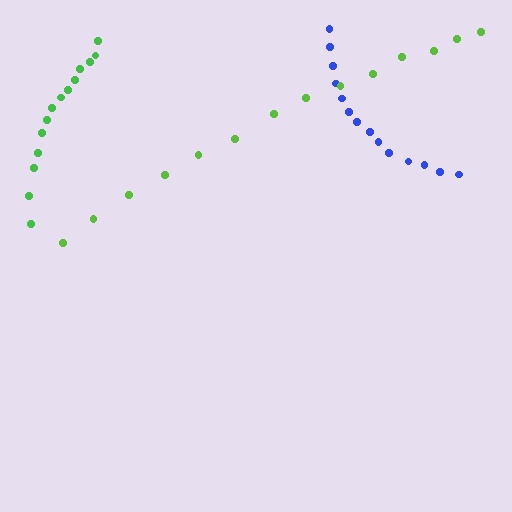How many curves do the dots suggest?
There are 3 distinct paths.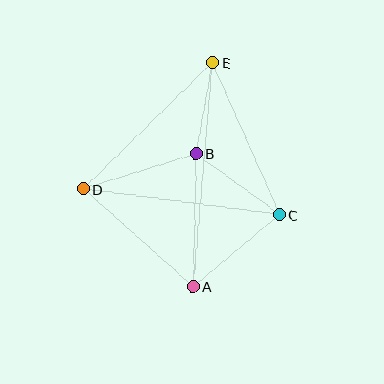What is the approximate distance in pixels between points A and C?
The distance between A and C is approximately 112 pixels.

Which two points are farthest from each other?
Points A and E are farthest from each other.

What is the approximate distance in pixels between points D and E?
The distance between D and E is approximately 181 pixels.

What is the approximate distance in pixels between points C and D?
The distance between C and D is approximately 198 pixels.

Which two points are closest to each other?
Points B and E are closest to each other.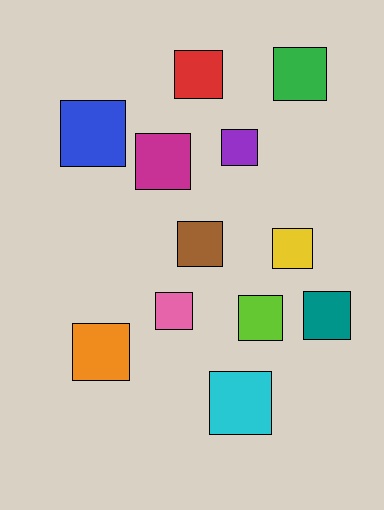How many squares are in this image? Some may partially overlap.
There are 12 squares.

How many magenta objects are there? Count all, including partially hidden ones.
There is 1 magenta object.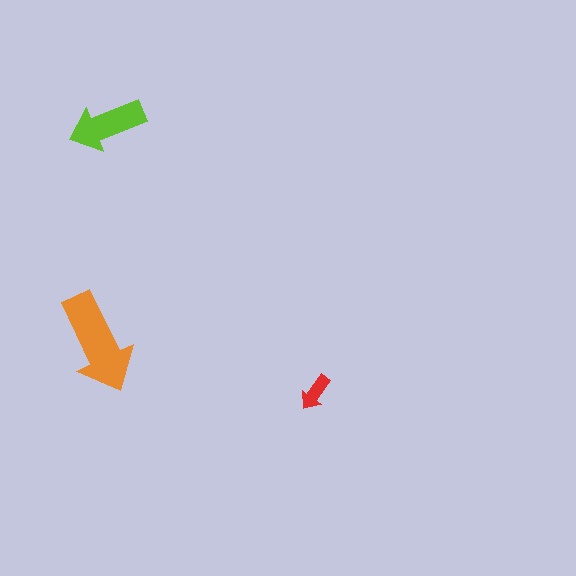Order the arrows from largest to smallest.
the orange one, the lime one, the red one.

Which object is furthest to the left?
The orange arrow is leftmost.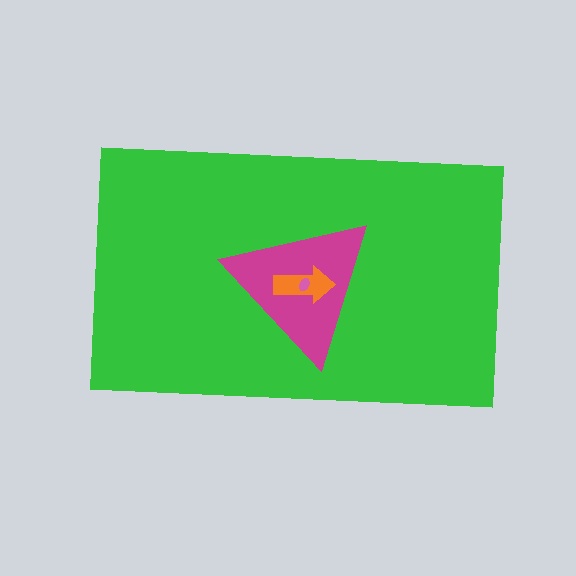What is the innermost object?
The pink ellipse.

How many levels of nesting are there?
4.